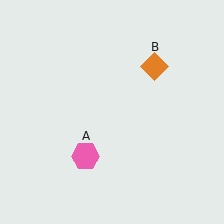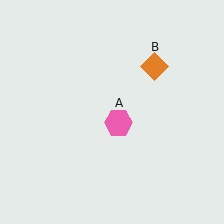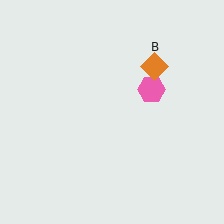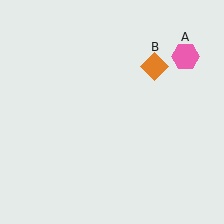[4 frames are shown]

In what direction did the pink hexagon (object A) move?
The pink hexagon (object A) moved up and to the right.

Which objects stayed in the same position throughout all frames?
Orange diamond (object B) remained stationary.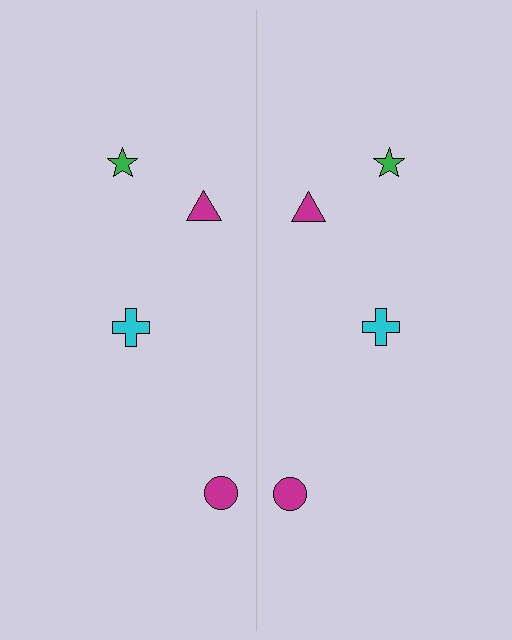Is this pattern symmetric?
Yes, this pattern has bilateral (reflection) symmetry.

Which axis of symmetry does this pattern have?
The pattern has a vertical axis of symmetry running through the center of the image.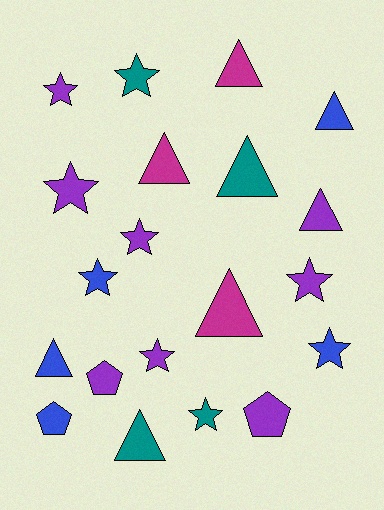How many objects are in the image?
There are 20 objects.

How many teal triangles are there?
There are 2 teal triangles.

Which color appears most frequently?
Purple, with 8 objects.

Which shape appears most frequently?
Star, with 9 objects.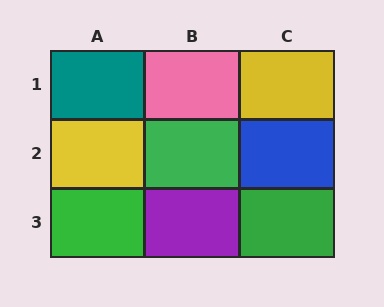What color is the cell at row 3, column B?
Purple.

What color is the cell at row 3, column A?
Green.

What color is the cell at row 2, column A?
Yellow.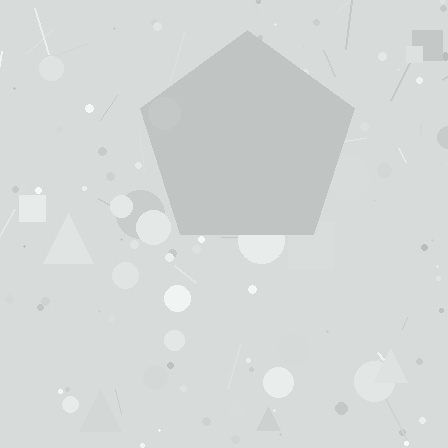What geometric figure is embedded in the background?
A pentagon is embedded in the background.